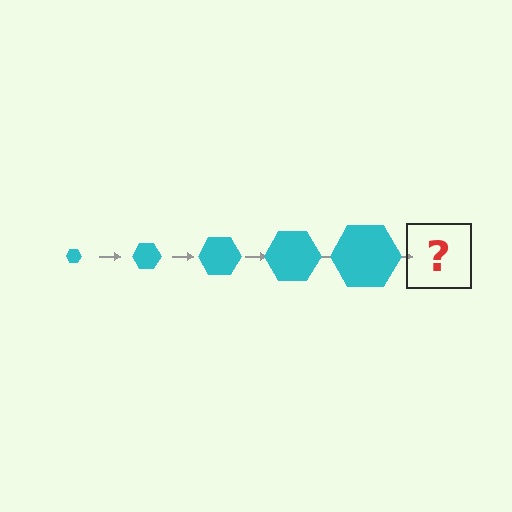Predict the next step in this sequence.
The next step is a cyan hexagon, larger than the previous one.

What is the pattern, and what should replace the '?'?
The pattern is that the hexagon gets progressively larger each step. The '?' should be a cyan hexagon, larger than the previous one.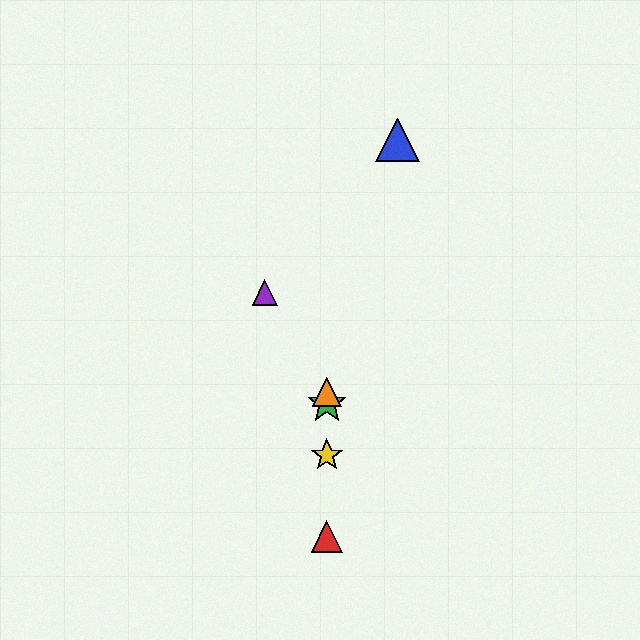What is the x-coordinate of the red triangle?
The red triangle is at x≈327.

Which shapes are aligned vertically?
The red triangle, the green star, the yellow star, the orange triangle are aligned vertically.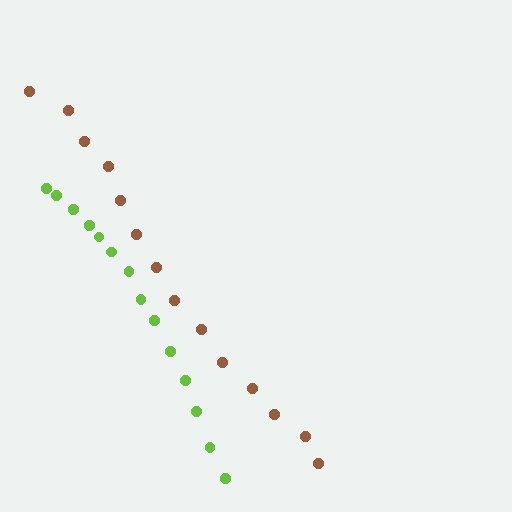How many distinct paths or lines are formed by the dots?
There are 2 distinct paths.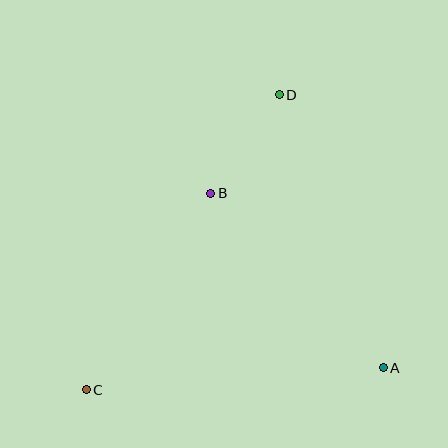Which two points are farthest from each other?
Points C and D are farthest from each other.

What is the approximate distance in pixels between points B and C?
The distance between B and C is approximately 232 pixels.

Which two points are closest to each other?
Points B and D are closest to each other.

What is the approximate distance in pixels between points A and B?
The distance between A and B is approximately 246 pixels.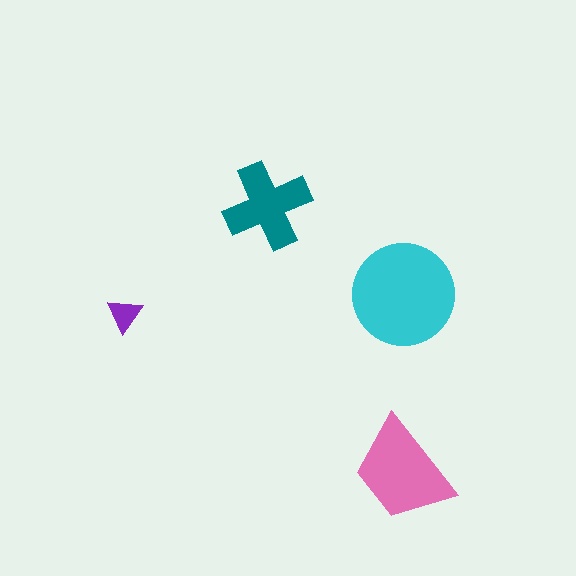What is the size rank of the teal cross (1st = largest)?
3rd.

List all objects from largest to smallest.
The cyan circle, the pink trapezoid, the teal cross, the purple triangle.